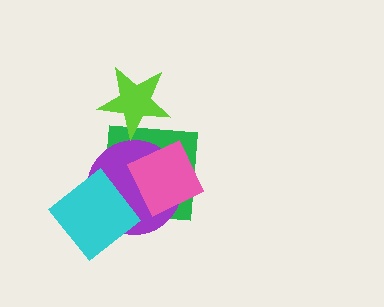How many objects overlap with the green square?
4 objects overlap with the green square.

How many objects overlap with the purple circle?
3 objects overlap with the purple circle.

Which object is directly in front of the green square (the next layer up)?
The purple circle is directly in front of the green square.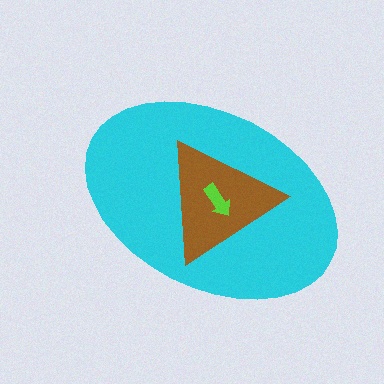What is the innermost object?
The lime arrow.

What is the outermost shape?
The cyan ellipse.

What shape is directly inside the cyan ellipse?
The brown triangle.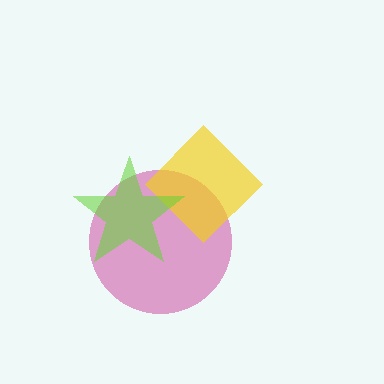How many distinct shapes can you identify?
There are 3 distinct shapes: a magenta circle, a yellow diamond, a lime star.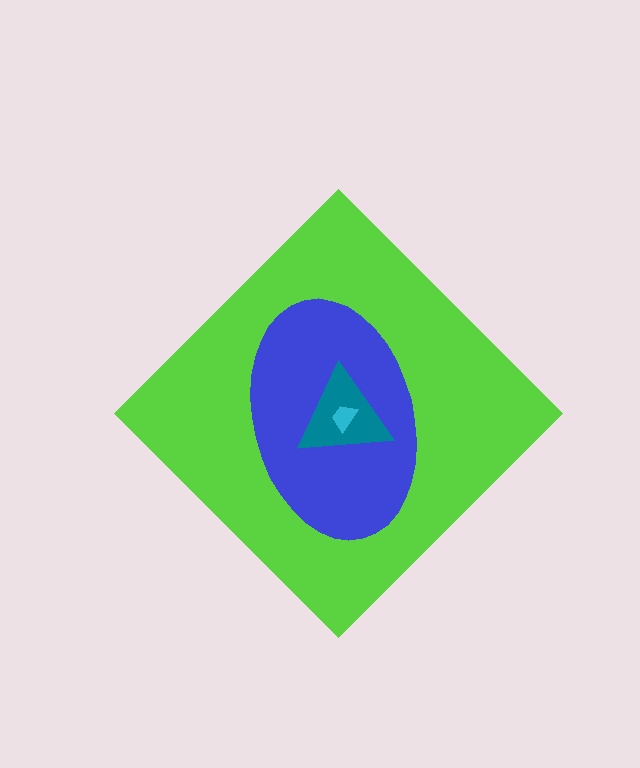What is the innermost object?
The cyan trapezoid.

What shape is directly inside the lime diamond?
The blue ellipse.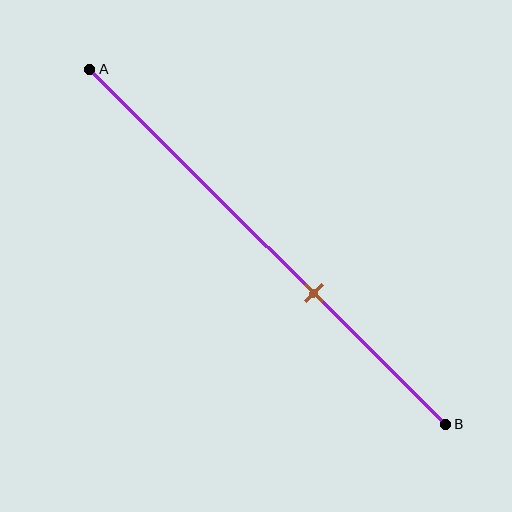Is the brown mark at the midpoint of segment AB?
No, the mark is at about 65% from A, not at the 50% midpoint.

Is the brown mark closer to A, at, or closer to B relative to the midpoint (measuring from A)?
The brown mark is closer to point B than the midpoint of segment AB.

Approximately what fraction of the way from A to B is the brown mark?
The brown mark is approximately 65% of the way from A to B.